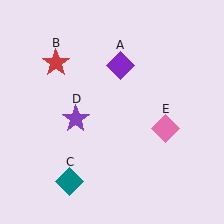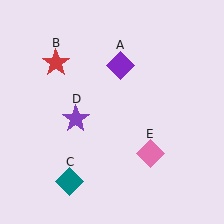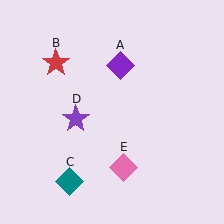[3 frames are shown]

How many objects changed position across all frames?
1 object changed position: pink diamond (object E).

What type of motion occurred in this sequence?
The pink diamond (object E) rotated clockwise around the center of the scene.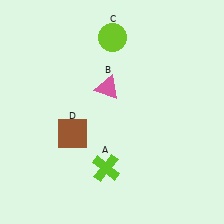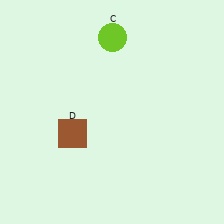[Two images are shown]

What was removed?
The lime cross (A), the pink triangle (B) were removed in Image 2.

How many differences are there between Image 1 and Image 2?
There are 2 differences between the two images.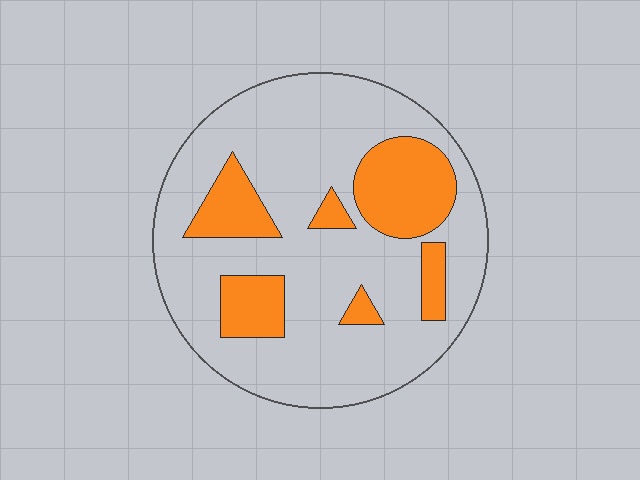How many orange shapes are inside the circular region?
6.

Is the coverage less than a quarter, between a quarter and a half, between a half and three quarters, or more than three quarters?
Less than a quarter.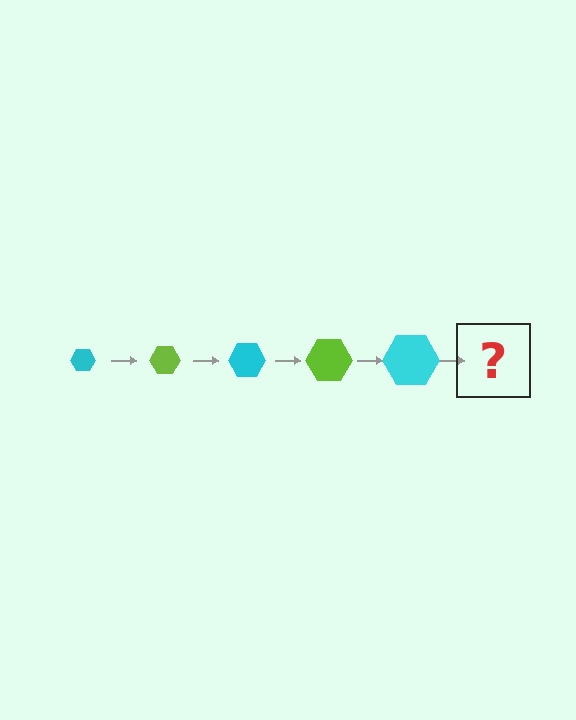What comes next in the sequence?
The next element should be a lime hexagon, larger than the previous one.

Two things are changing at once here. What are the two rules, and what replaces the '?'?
The two rules are that the hexagon grows larger each step and the color cycles through cyan and lime. The '?' should be a lime hexagon, larger than the previous one.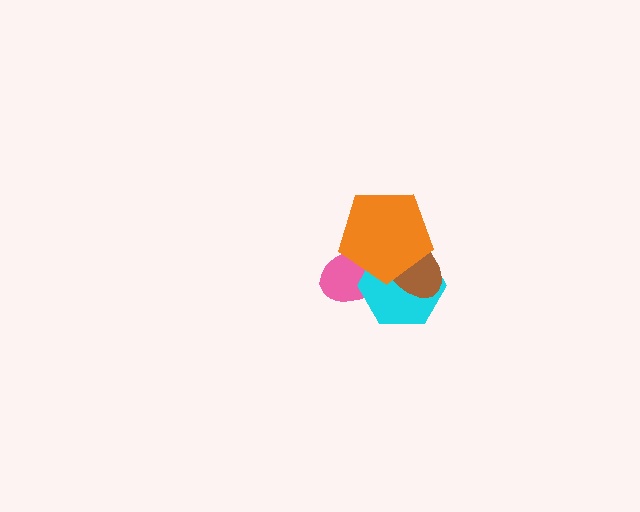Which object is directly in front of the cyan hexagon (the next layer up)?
The brown ellipse is directly in front of the cyan hexagon.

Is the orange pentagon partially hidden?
No, no other shape covers it.